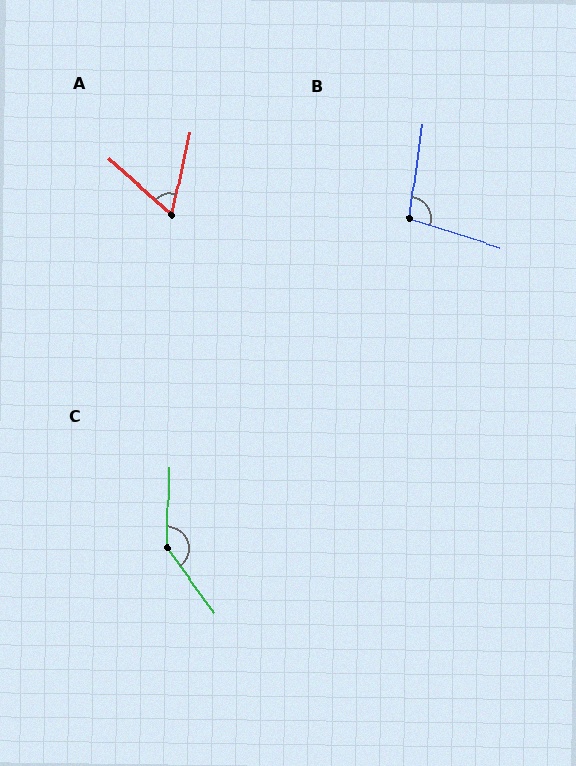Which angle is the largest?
C, at approximately 142 degrees.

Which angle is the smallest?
A, at approximately 60 degrees.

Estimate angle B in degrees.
Approximately 100 degrees.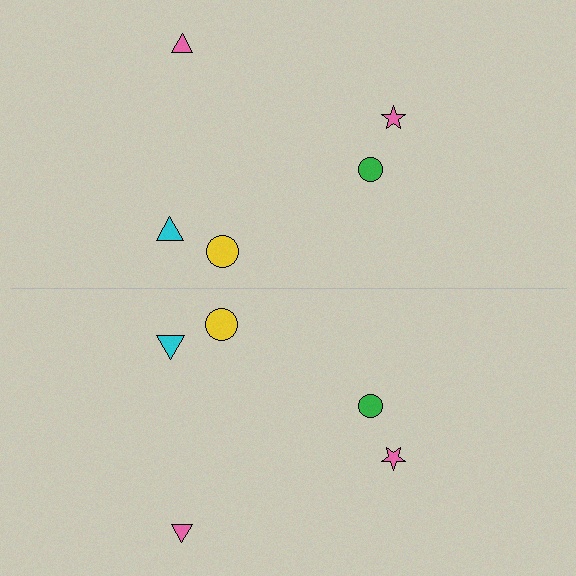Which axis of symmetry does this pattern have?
The pattern has a horizontal axis of symmetry running through the center of the image.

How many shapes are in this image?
There are 10 shapes in this image.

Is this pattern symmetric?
Yes, this pattern has bilateral (reflection) symmetry.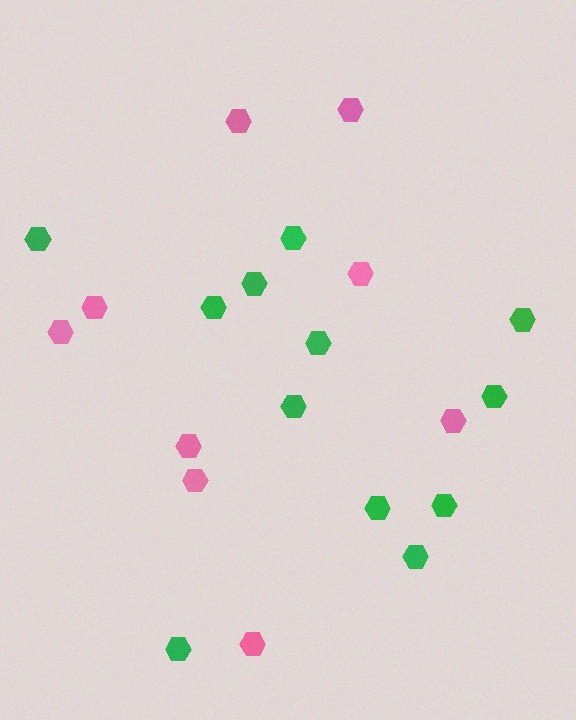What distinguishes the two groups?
There are 2 groups: one group of green hexagons (12) and one group of pink hexagons (9).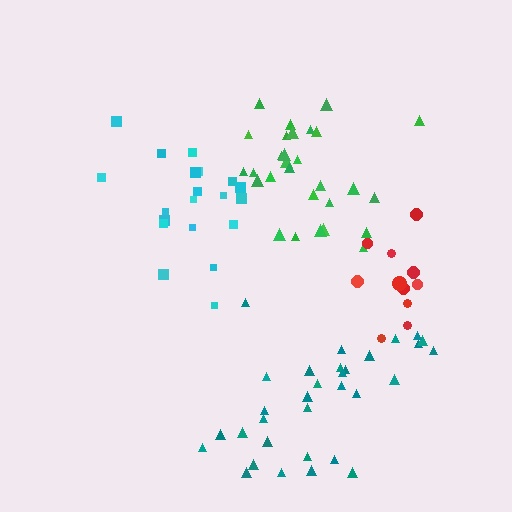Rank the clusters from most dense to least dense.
red, green, teal, cyan.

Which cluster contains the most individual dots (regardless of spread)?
Teal (32).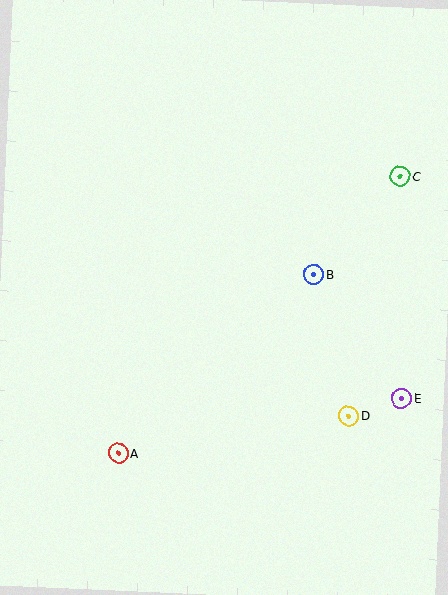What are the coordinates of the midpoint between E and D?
The midpoint between E and D is at (375, 407).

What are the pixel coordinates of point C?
Point C is at (400, 176).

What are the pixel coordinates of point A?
Point A is at (118, 453).